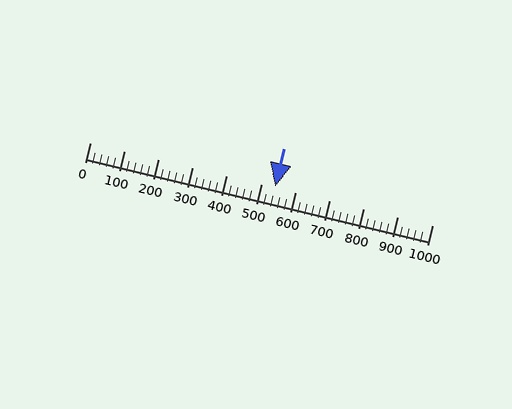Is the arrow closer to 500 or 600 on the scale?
The arrow is closer to 500.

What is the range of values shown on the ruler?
The ruler shows values from 0 to 1000.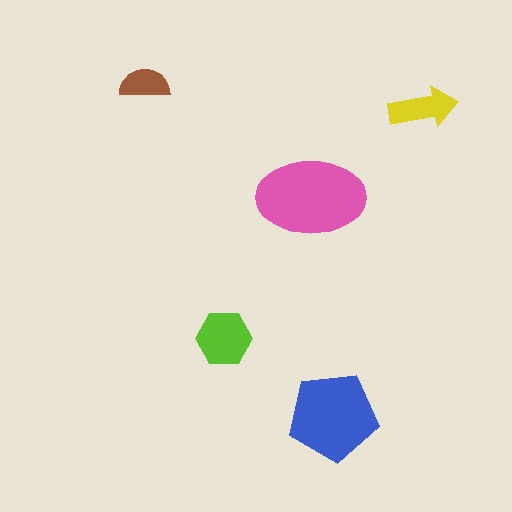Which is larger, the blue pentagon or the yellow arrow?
The blue pentagon.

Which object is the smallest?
The brown semicircle.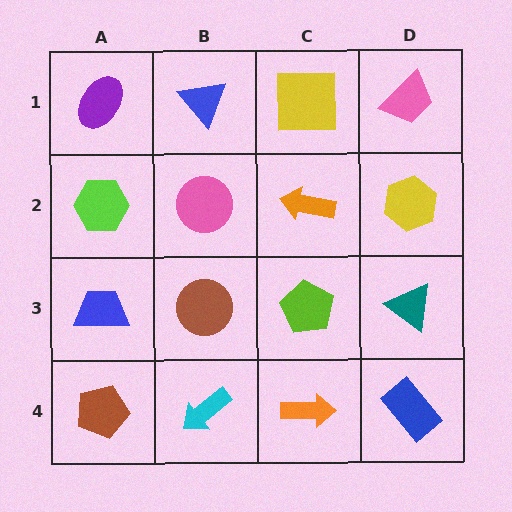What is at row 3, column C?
A lime pentagon.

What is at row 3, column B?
A brown circle.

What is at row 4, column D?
A blue rectangle.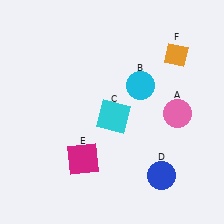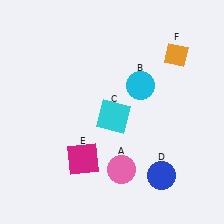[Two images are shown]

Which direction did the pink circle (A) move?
The pink circle (A) moved down.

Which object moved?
The pink circle (A) moved down.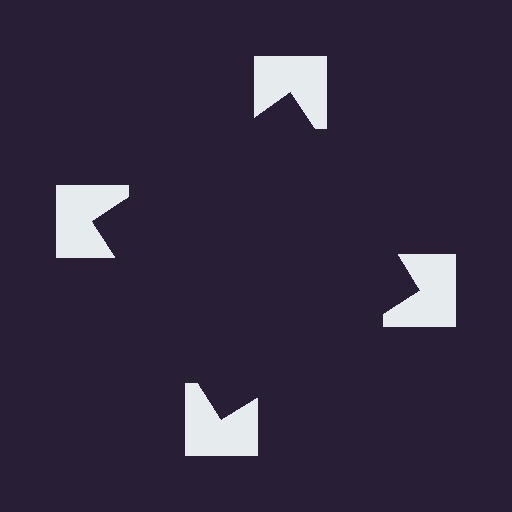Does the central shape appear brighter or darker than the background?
It typically appears slightly darker than the background, even though no actual brightness change is drawn.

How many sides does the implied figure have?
4 sides.